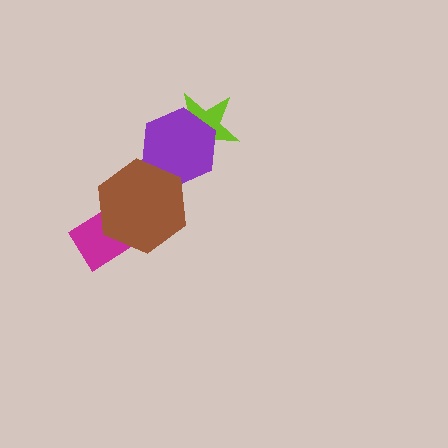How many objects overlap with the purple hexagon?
2 objects overlap with the purple hexagon.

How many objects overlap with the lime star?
1 object overlaps with the lime star.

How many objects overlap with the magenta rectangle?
1 object overlaps with the magenta rectangle.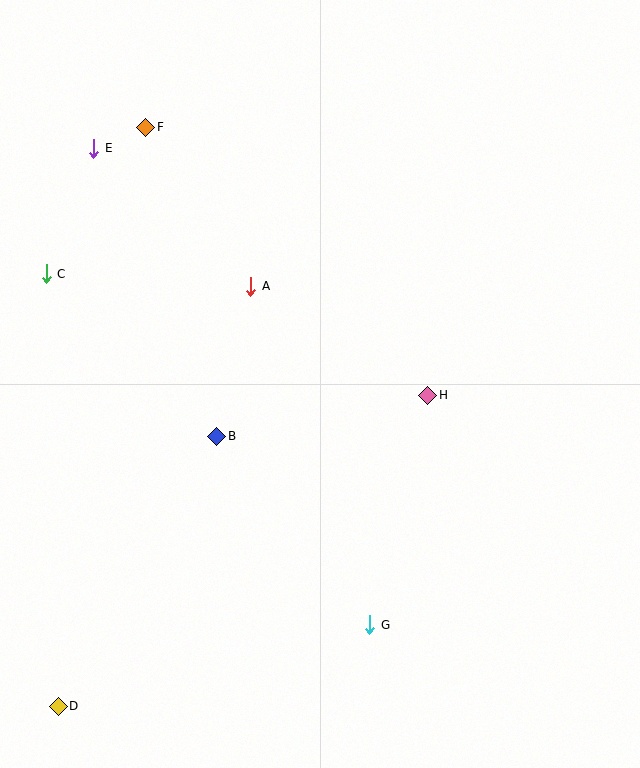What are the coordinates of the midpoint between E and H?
The midpoint between E and H is at (261, 272).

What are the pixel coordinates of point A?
Point A is at (251, 286).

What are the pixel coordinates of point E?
Point E is at (94, 148).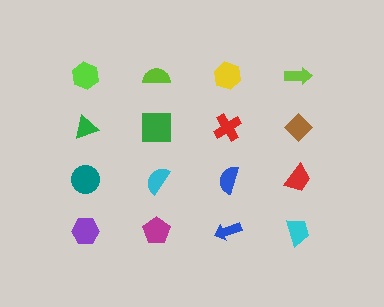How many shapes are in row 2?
4 shapes.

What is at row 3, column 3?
A blue semicircle.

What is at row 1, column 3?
A yellow hexagon.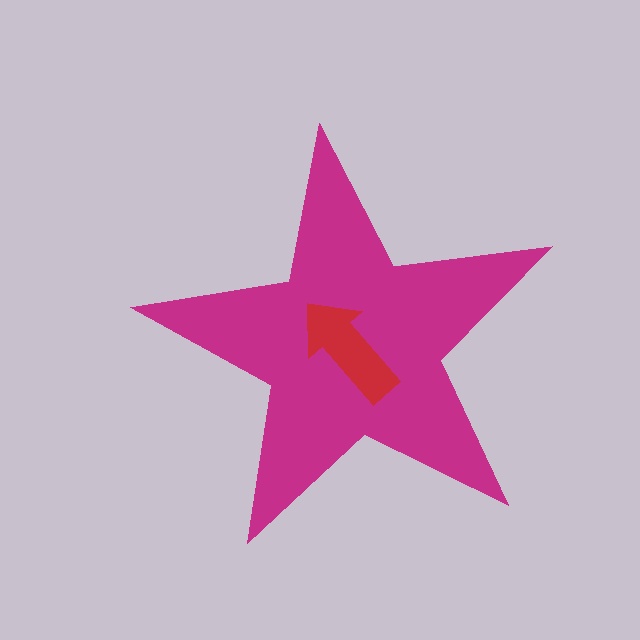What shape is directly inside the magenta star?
The red arrow.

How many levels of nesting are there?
2.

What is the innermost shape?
The red arrow.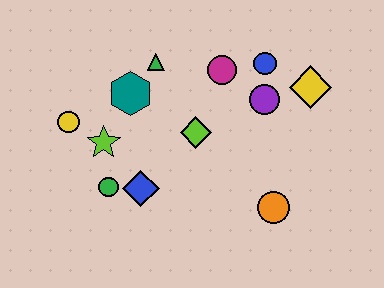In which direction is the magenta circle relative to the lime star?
The magenta circle is to the right of the lime star.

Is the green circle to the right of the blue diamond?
No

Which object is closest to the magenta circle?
The blue circle is closest to the magenta circle.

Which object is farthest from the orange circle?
The yellow circle is farthest from the orange circle.